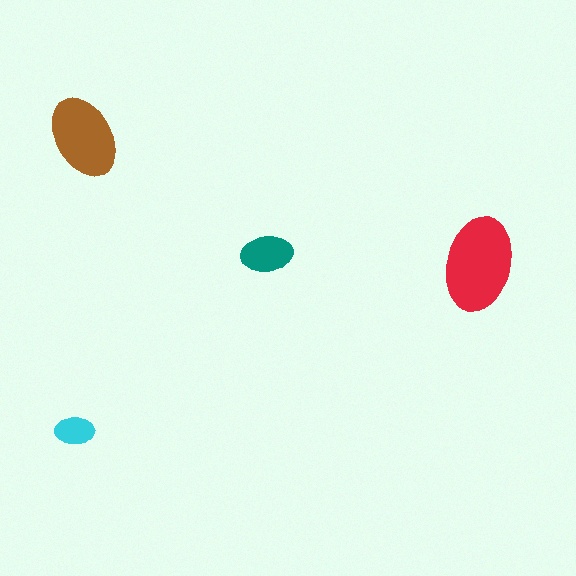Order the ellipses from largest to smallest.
the red one, the brown one, the teal one, the cyan one.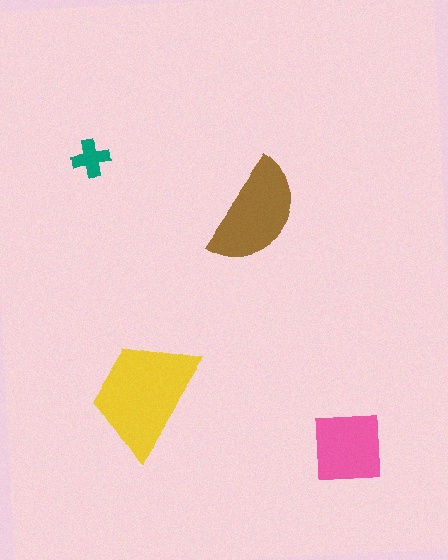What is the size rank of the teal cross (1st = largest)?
4th.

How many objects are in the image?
There are 4 objects in the image.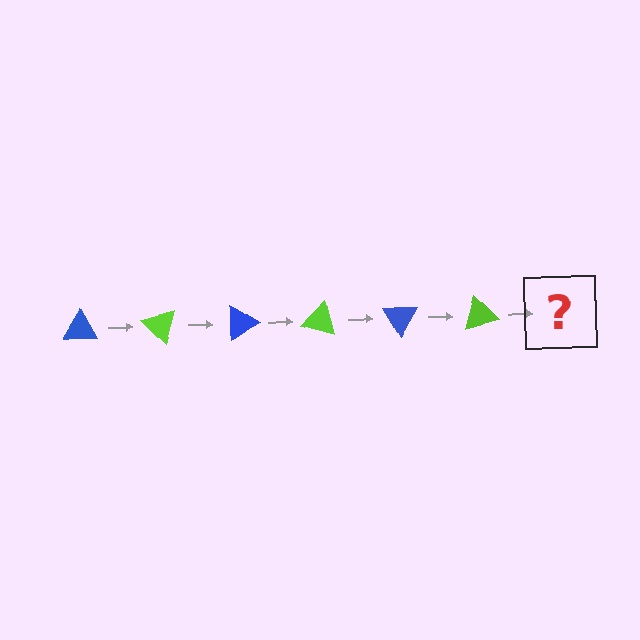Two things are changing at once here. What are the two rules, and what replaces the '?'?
The two rules are that it rotates 45 degrees each step and the color cycles through blue and lime. The '?' should be a blue triangle, rotated 270 degrees from the start.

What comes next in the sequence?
The next element should be a blue triangle, rotated 270 degrees from the start.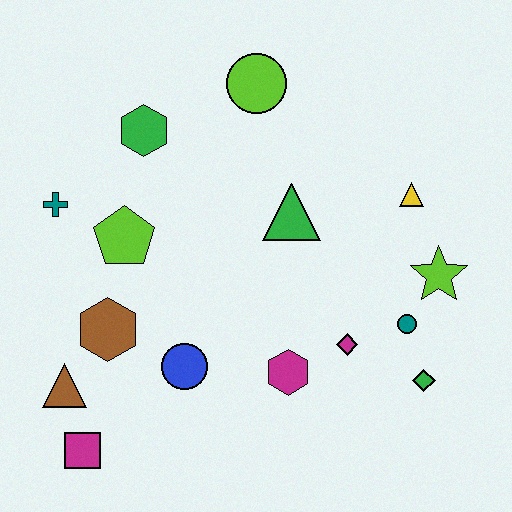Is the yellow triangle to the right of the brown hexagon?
Yes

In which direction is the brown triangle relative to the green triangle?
The brown triangle is to the left of the green triangle.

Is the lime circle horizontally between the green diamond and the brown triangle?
Yes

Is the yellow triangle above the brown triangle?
Yes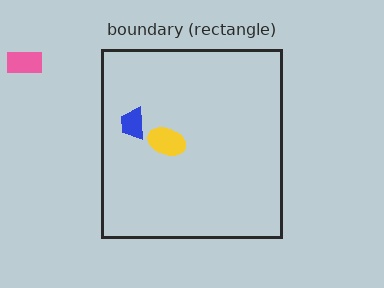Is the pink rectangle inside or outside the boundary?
Outside.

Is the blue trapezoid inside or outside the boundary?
Inside.